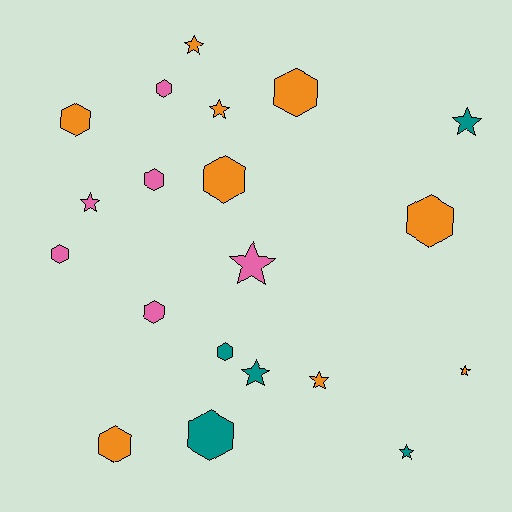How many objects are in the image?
There are 20 objects.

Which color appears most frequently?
Orange, with 9 objects.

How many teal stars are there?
There are 3 teal stars.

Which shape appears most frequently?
Hexagon, with 11 objects.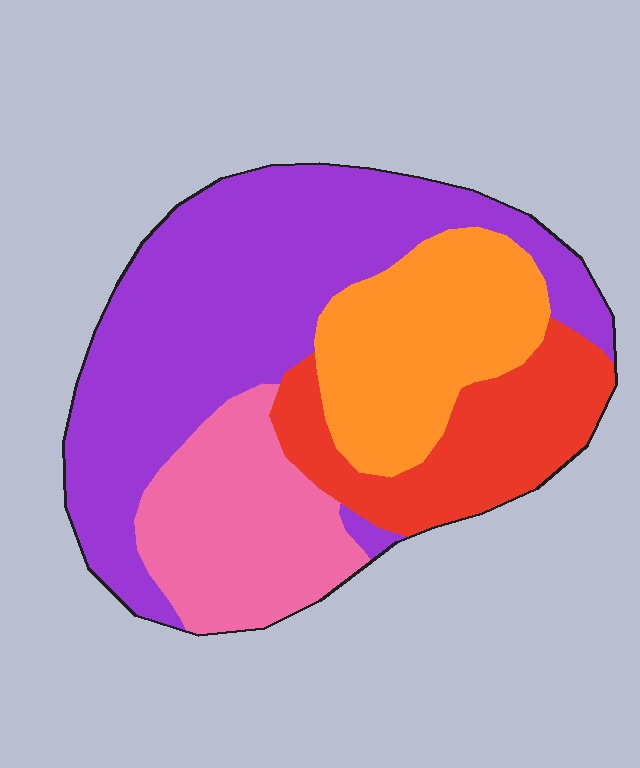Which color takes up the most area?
Purple, at roughly 45%.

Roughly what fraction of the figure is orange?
Orange takes up about one fifth (1/5) of the figure.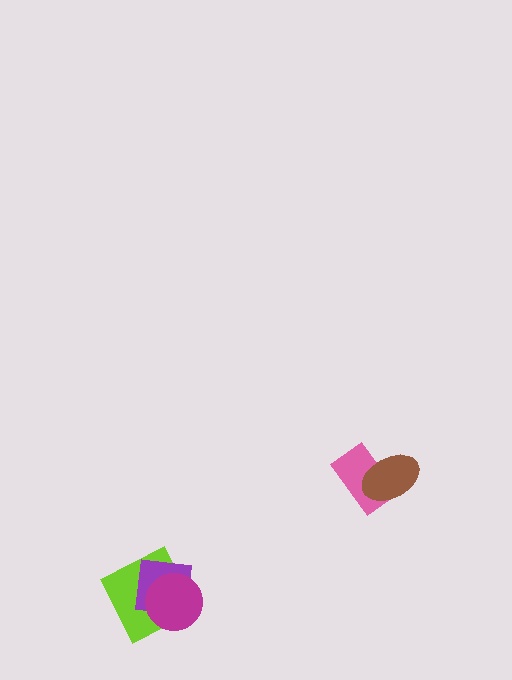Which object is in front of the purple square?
The magenta circle is in front of the purple square.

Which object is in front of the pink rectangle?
The brown ellipse is in front of the pink rectangle.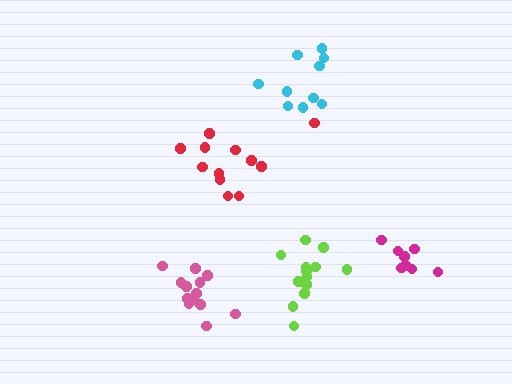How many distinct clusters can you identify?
There are 5 distinct clusters.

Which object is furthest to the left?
The pink cluster is leftmost.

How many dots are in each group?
Group 1: 10 dots, Group 2: 12 dots, Group 3: 13 dots, Group 4: 13 dots, Group 5: 8 dots (56 total).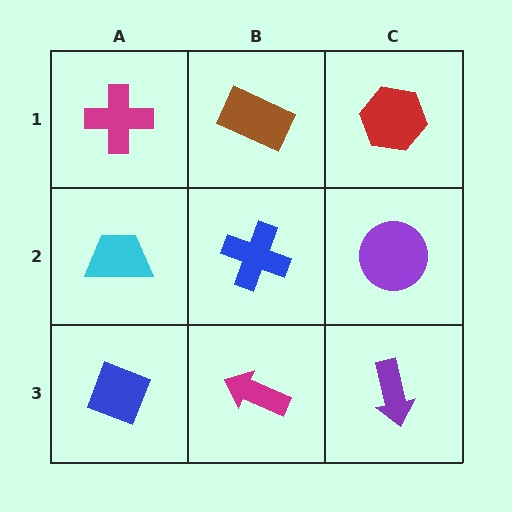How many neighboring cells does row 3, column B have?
3.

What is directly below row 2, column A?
A blue diamond.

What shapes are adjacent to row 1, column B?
A blue cross (row 2, column B), a magenta cross (row 1, column A), a red hexagon (row 1, column C).